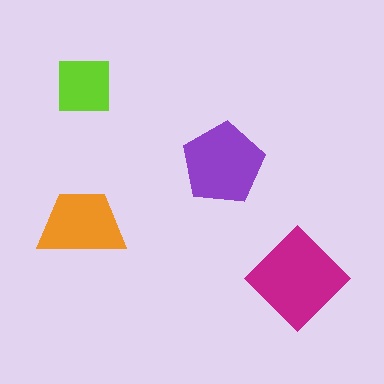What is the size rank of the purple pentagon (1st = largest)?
2nd.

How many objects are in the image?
There are 4 objects in the image.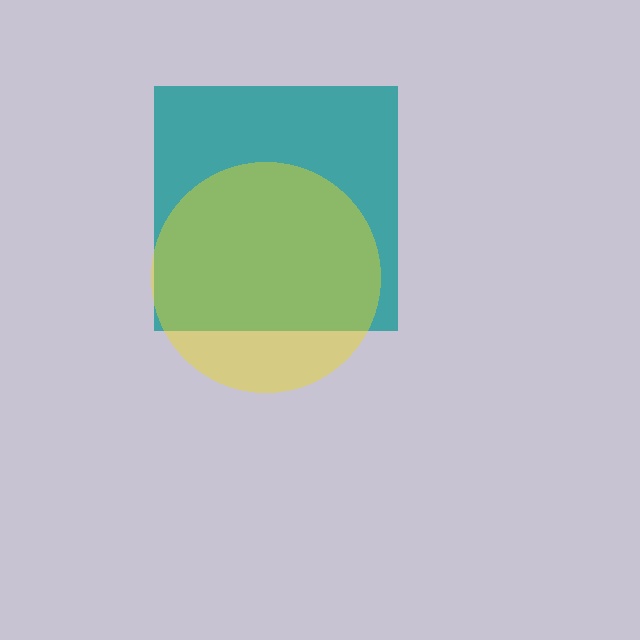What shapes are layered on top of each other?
The layered shapes are: a teal square, a yellow circle.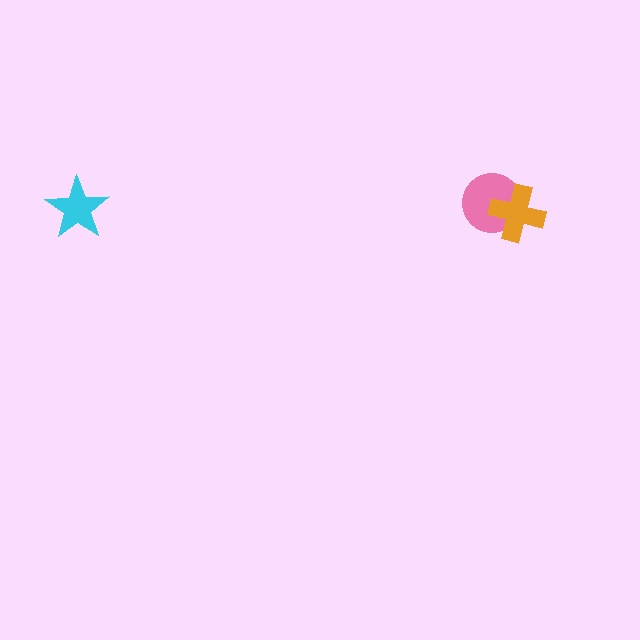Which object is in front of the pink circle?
The orange cross is in front of the pink circle.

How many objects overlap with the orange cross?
1 object overlaps with the orange cross.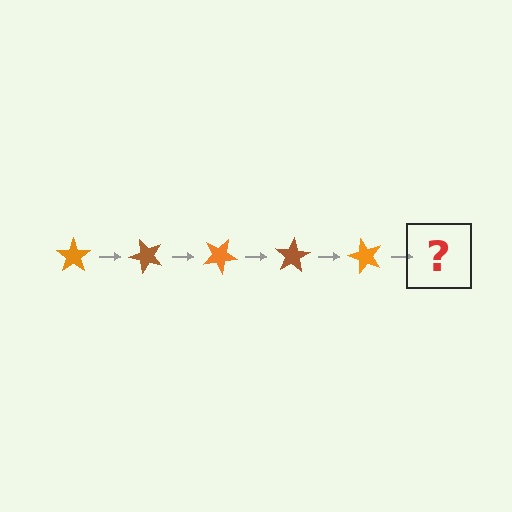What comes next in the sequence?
The next element should be a brown star, rotated 250 degrees from the start.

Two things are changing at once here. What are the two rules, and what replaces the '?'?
The two rules are that it rotates 50 degrees each step and the color cycles through orange and brown. The '?' should be a brown star, rotated 250 degrees from the start.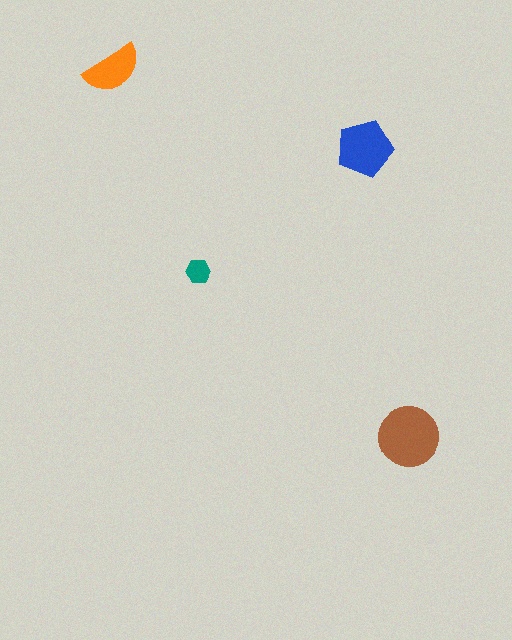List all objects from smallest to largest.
The teal hexagon, the orange semicircle, the blue pentagon, the brown circle.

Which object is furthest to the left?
The orange semicircle is leftmost.